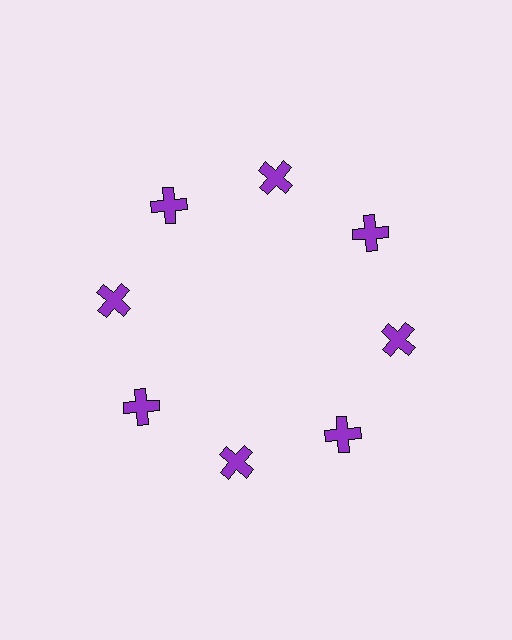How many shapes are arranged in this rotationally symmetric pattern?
There are 8 shapes, arranged in 8 groups of 1.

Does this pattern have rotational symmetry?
Yes, this pattern has 8-fold rotational symmetry. It looks the same after rotating 45 degrees around the center.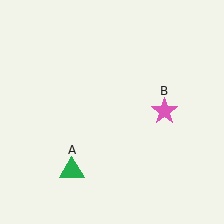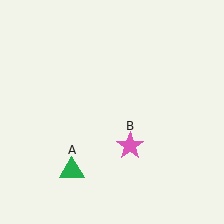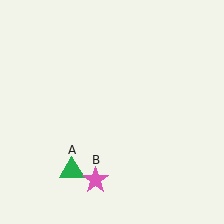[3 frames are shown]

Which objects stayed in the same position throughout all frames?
Green triangle (object A) remained stationary.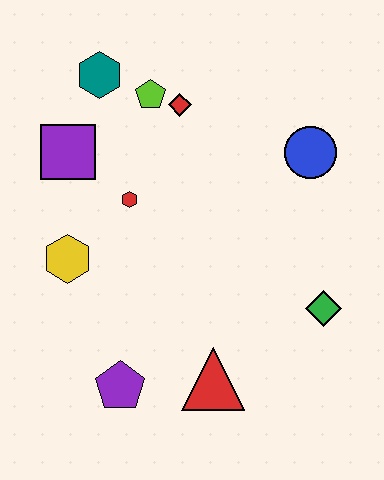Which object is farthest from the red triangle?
The teal hexagon is farthest from the red triangle.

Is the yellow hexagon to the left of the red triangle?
Yes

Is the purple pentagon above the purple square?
No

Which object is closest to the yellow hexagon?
The red hexagon is closest to the yellow hexagon.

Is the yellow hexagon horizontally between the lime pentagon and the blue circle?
No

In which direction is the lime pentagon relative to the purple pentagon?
The lime pentagon is above the purple pentagon.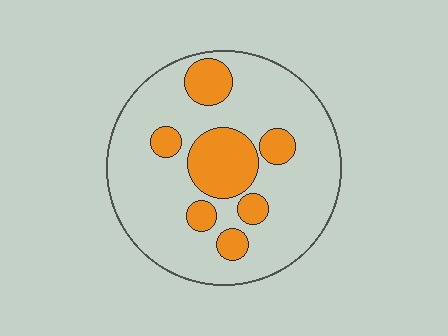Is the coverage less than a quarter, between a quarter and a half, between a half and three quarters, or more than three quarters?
Less than a quarter.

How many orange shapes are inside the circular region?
7.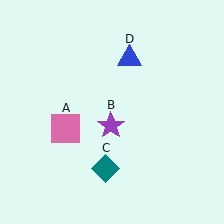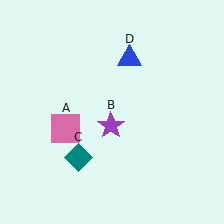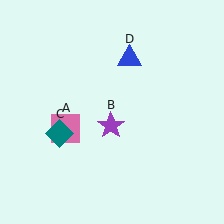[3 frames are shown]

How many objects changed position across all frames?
1 object changed position: teal diamond (object C).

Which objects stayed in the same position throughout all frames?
Pink square (object A) and purple star (object B) and blue triangle (object D) remained stationary.